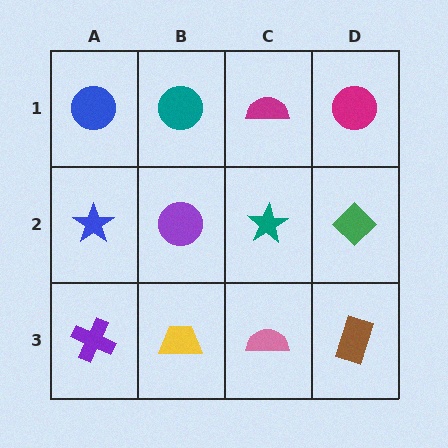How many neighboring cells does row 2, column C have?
4.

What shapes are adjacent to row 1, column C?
A teal star (row 2, column C), a teal circle (row 1, column B), a magenta circle (row 1, column D).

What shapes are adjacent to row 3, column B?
A purple circle (row 2, column B), a purple cross (row 3, column A), a pink semicircle (row 3, column C).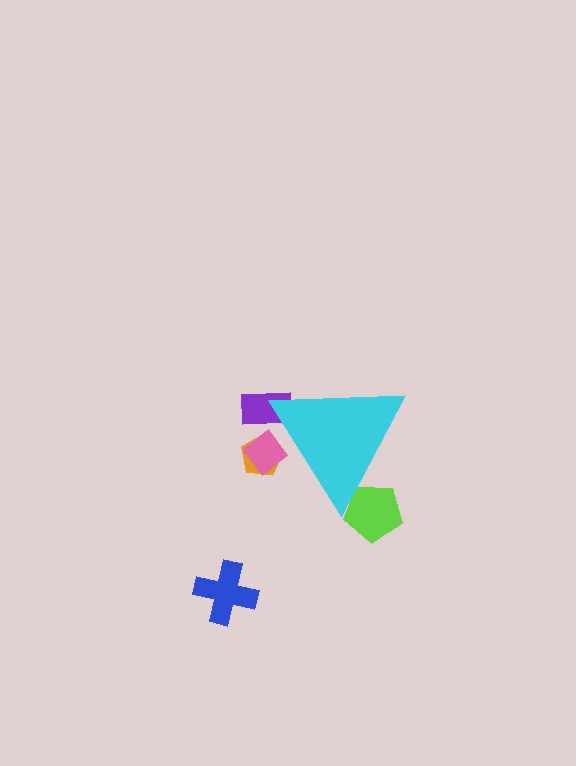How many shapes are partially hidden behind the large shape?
4 shapes are partially hidden.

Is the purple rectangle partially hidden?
Yes, the purple rectangle is partially hidden behind the cyan triangle.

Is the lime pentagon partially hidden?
Yes, the lime pentagon is partially hidden behind the cyan triangle.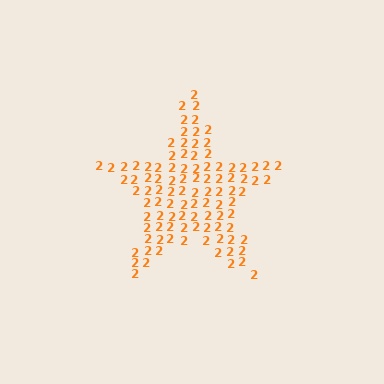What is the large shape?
The large shape is a star.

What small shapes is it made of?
It is made of small digit 2's.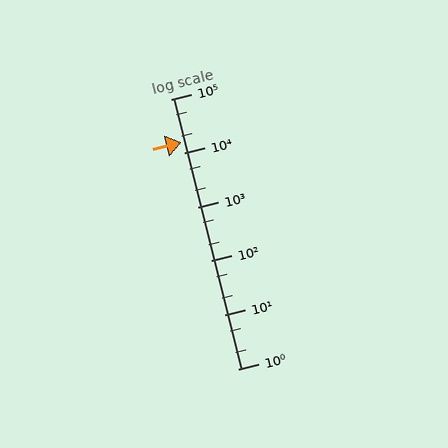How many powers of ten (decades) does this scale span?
The scale spans 5 decades, from 1 to 100000.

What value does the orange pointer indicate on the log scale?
The pointer indicates approximately 16000.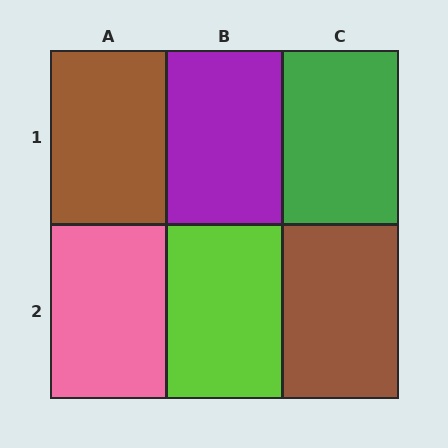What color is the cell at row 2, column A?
Pink.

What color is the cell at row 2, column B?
Lime.